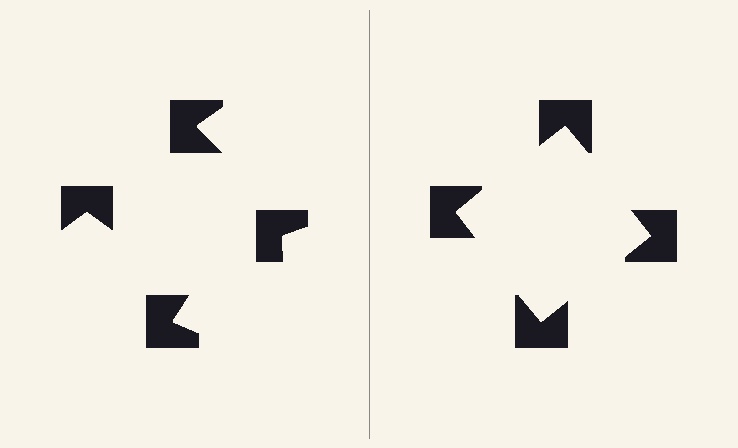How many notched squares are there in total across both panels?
8 — 4 on each side.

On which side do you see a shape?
An illusory square appears on the right side. On the left side the wedge cuts are rotated, so no coherent shape forms.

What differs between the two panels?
The notched squares are positioned identically on both sides; only the wedge orientations differ. On the right they align to a square; on the left they are misaligned.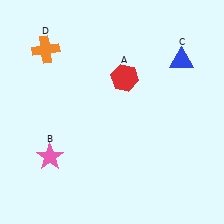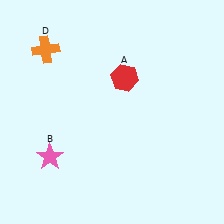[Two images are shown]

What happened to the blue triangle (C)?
The blue triangle (C) was removed in Image 2. It was in the top-right area of Image 1.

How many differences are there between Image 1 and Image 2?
There is 1 difference between the two images.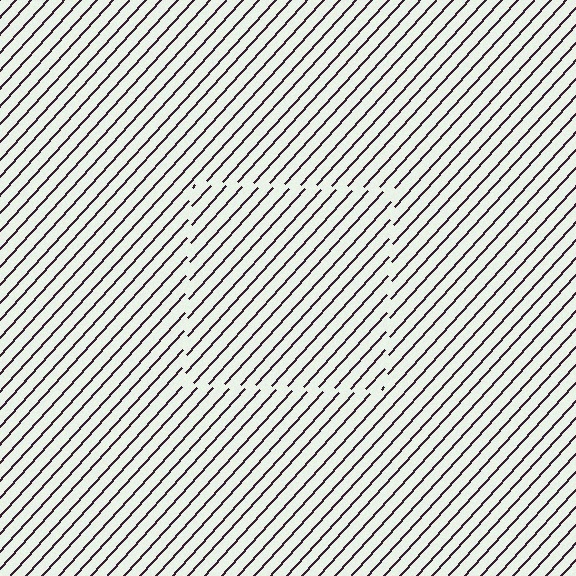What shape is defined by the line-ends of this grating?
An illusory square. The interior of the shape contains the same grating, shifted by half a period — the contour is defined by the phase discontinuity where line-ends from the inner and outer gratings abut.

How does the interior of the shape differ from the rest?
The interior of the shape contains the same grating, shifted by half a period — the contour is defined by the phase discontinuity where line-ends from the inner and outer gratings abut.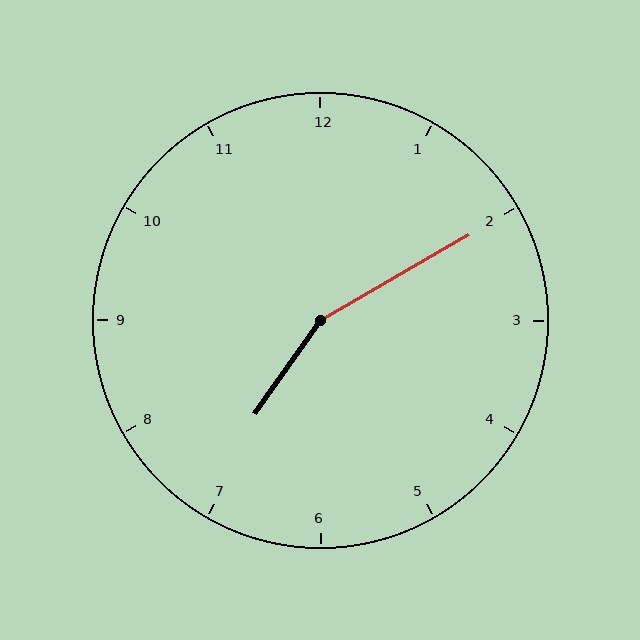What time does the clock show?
7:10.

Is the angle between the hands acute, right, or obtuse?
It is obtuse.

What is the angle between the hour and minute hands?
Approximately 155 degrees.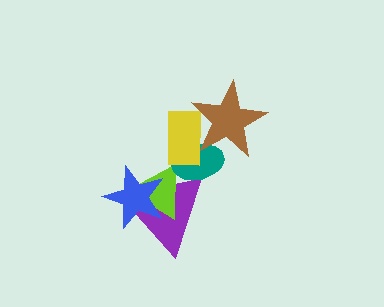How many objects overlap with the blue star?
2 objects overlap with the blue star.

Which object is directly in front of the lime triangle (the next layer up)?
The blue star is directly in front of the lime triangle.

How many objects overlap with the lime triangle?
3 objects overlap with the lime triangle.